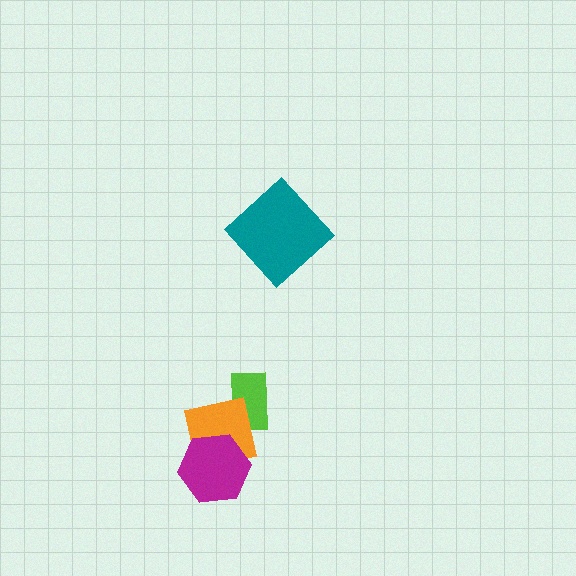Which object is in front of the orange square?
The magenta hexagon is in front of the orange square.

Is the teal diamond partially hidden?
No, no other shape covers it.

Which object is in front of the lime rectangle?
The orange square is in front of the lime rectangle.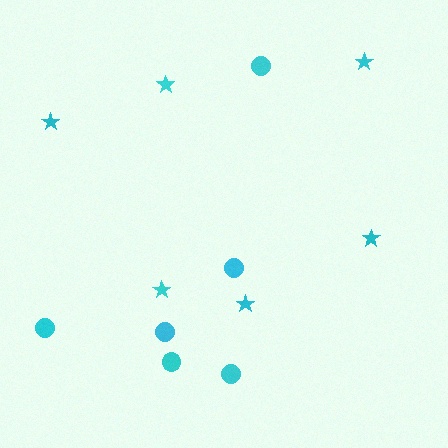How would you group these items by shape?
There are 2 groups: one group of circles (6) and one group of stars (6).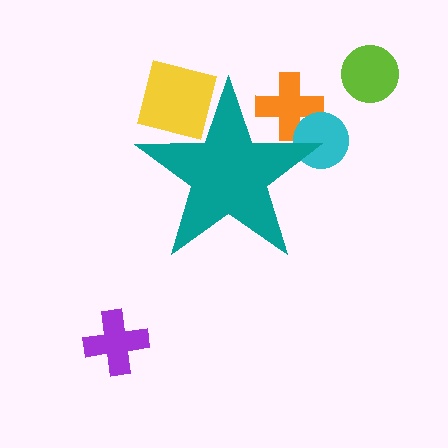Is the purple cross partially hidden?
No, the purple cross is fully visible.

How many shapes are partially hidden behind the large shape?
3 shapes are partially hidden.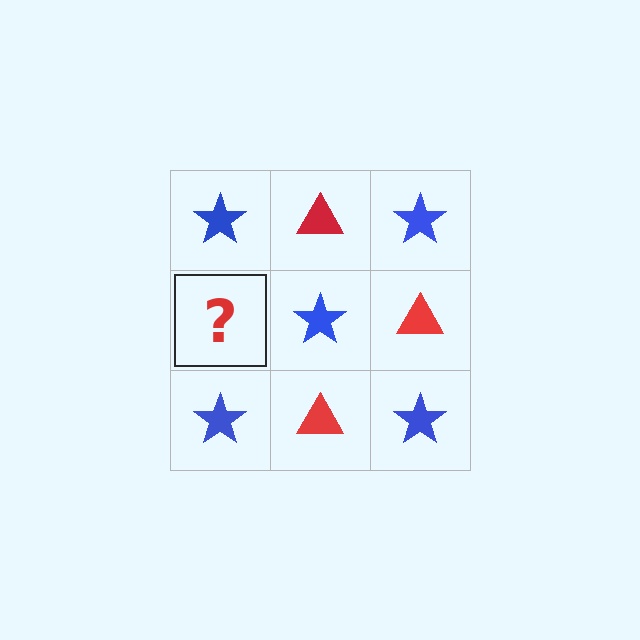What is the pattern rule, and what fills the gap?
The rule is that it alternates blue star and red triangle in a checkerboard pattern. The gap should be filled with a red triangle.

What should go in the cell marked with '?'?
The missing cell should contain a red triangle.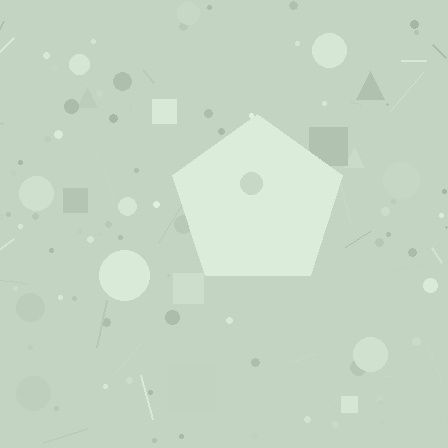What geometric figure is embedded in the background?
A pentagon is embedded in the background.